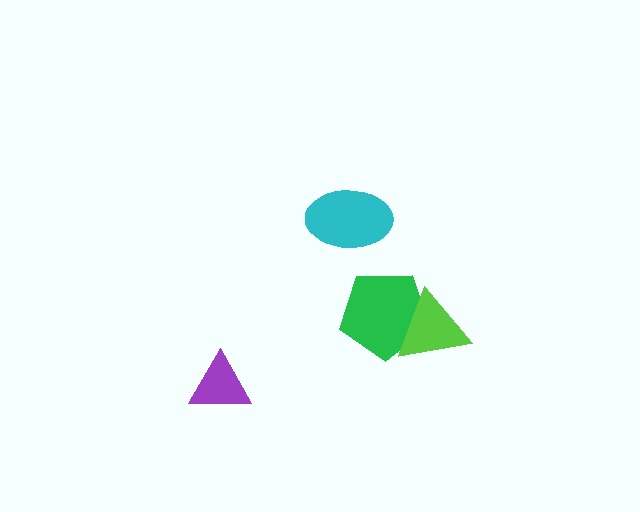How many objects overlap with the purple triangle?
0 objects overlap with the purple triangle.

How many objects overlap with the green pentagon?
1 object overlaps with the green pentagon.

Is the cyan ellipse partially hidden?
No, no other shape covers it.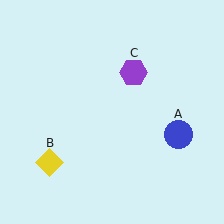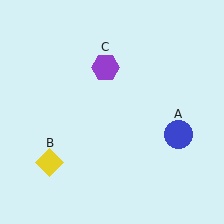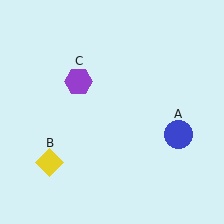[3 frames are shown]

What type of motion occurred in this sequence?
The purple hexagon (object C) rotated counterclockwise around the center of the scene.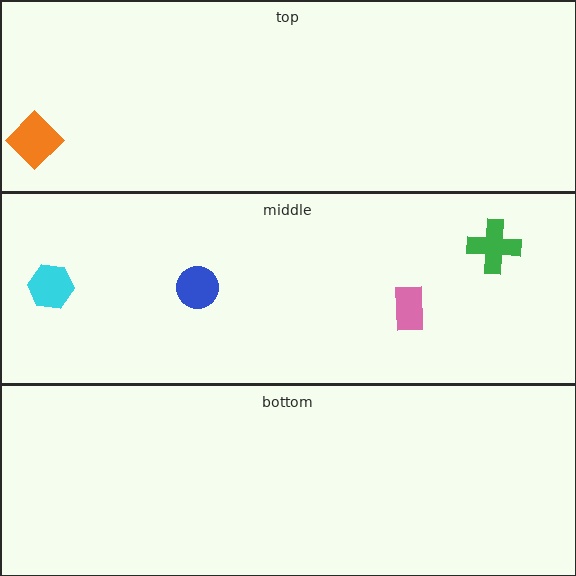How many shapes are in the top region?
1.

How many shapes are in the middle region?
4.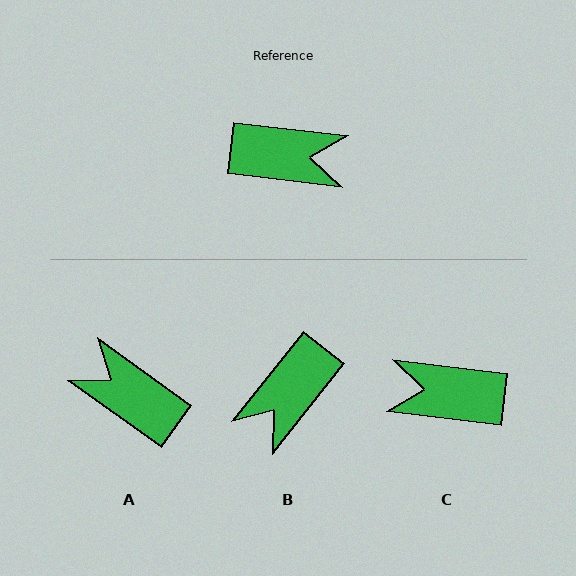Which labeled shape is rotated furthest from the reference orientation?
C, about 180 degrees away.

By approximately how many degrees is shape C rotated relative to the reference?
Approximately 180 degrees counter-clockwise.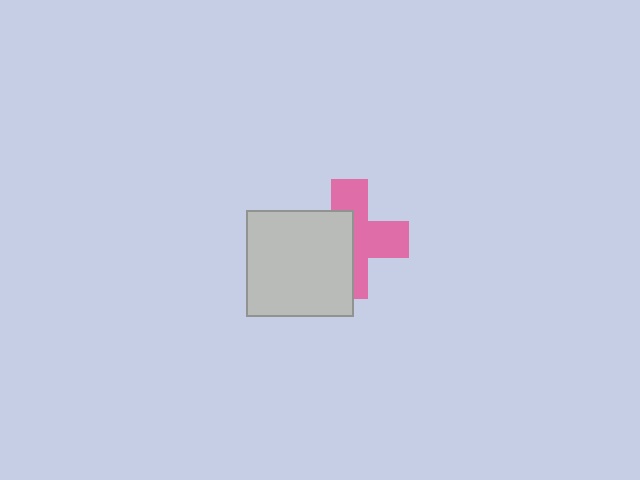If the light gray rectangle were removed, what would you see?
You would see the complete pink cross.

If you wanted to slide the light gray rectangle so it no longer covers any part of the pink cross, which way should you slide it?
Slide it left — that is the most direct way to separate the two shapes.